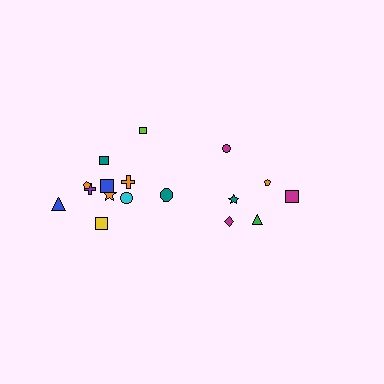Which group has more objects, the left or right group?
The left group.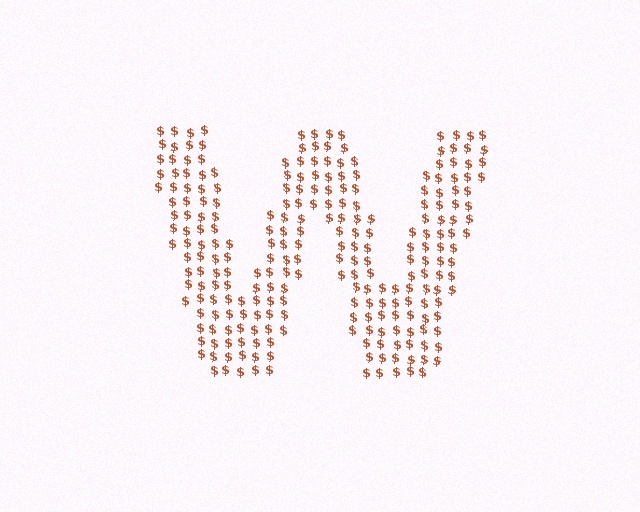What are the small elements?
The small elements are dollar signs.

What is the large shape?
The large shape is the letter W.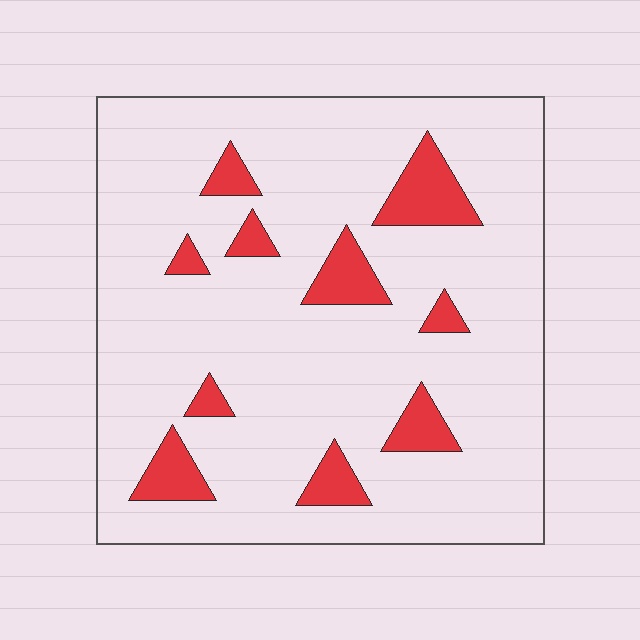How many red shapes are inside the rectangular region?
10.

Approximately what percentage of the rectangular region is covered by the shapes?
Approximately 10%.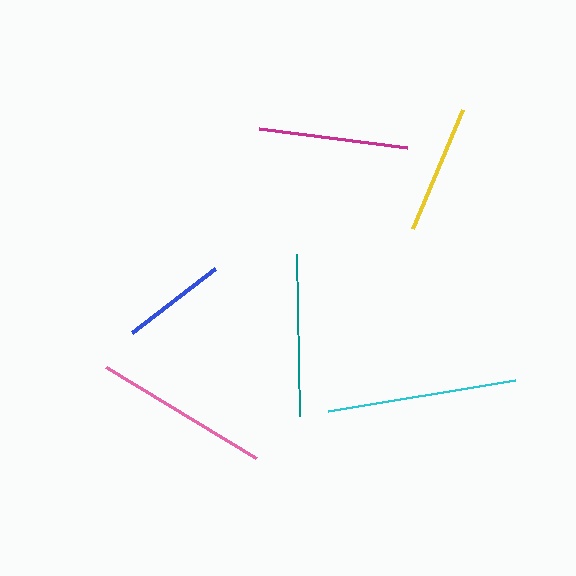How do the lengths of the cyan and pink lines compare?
The cyan and pink lines are approximately the same length.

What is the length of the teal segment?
The teal segment is approximately 162 pixels long.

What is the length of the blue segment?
The blue segment is approximately 105 pixels long.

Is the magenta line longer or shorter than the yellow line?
The magenta line is longer than the yellow line.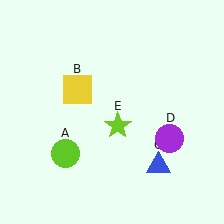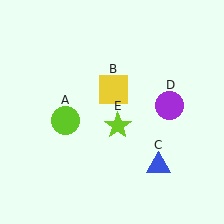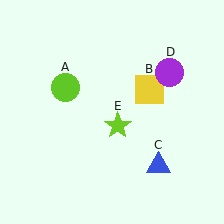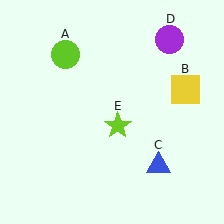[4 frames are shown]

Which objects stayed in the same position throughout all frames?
Blue triangle (object C) and lime star (object E) remained stationary.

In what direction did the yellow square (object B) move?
The yellow square (object B) moved right.